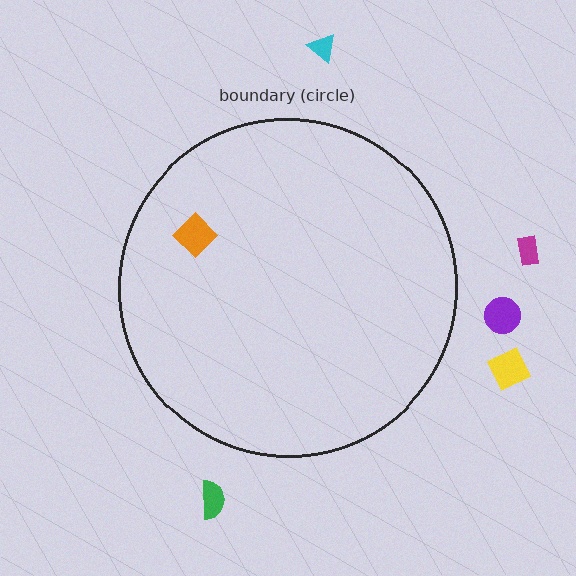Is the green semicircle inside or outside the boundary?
Outside.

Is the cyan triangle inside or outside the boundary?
Outside.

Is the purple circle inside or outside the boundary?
Outside.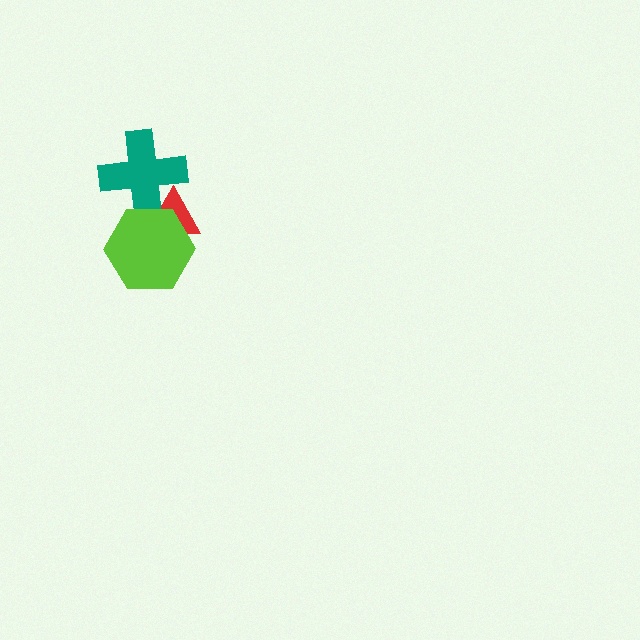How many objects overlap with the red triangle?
2 objects overlap with the red triangle.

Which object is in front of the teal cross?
The lime hexagon is in front of the teal cross.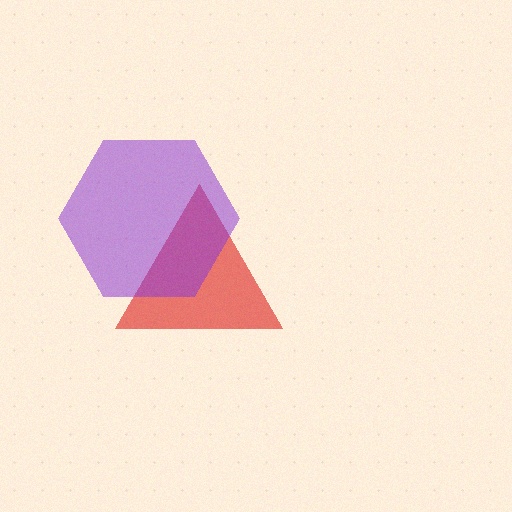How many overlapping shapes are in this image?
There are 2 overlapping shapes in the image.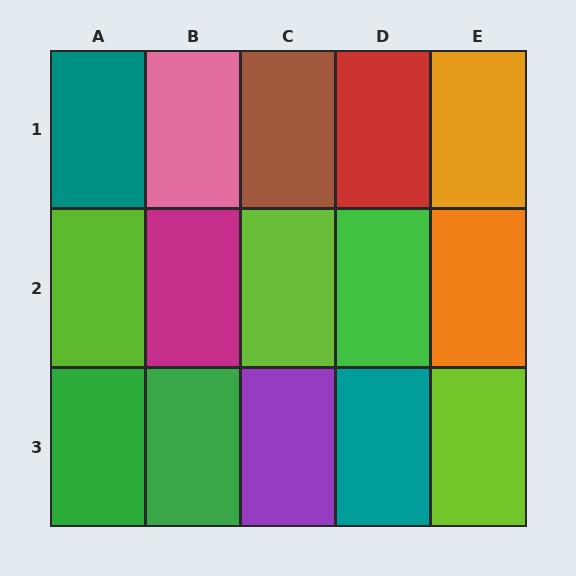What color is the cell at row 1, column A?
Teal.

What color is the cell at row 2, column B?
Magenta.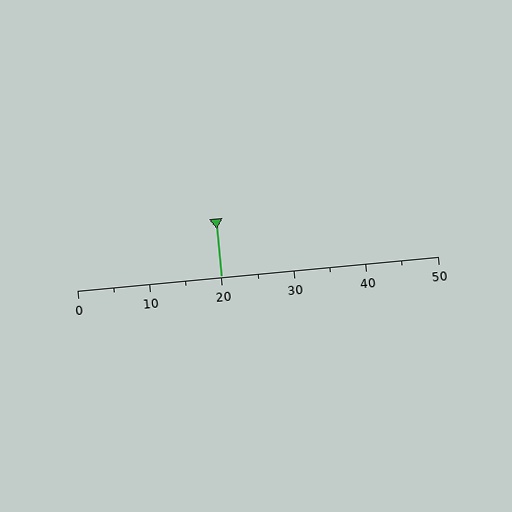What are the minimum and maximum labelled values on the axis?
The axis runs from 0 to 50.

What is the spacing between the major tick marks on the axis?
The major ticks are spaced 10 apart.